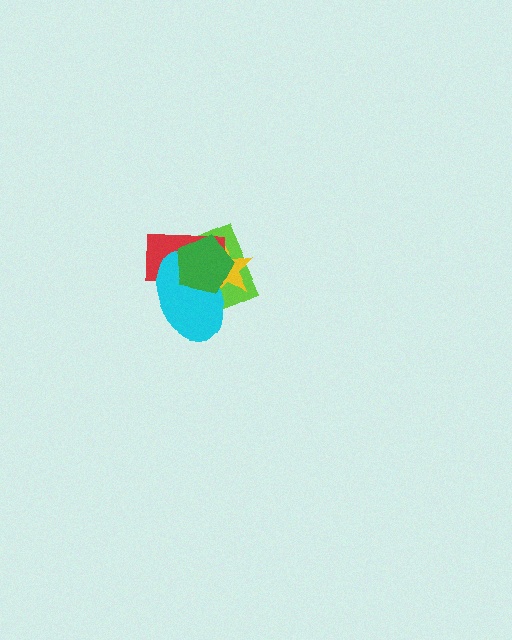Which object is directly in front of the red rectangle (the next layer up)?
The cyan ellipse is directly in front of the red rectangle.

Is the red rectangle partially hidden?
Yes, it is partially covered by another shape.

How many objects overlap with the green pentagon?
4 objects overlap with the green pentagon.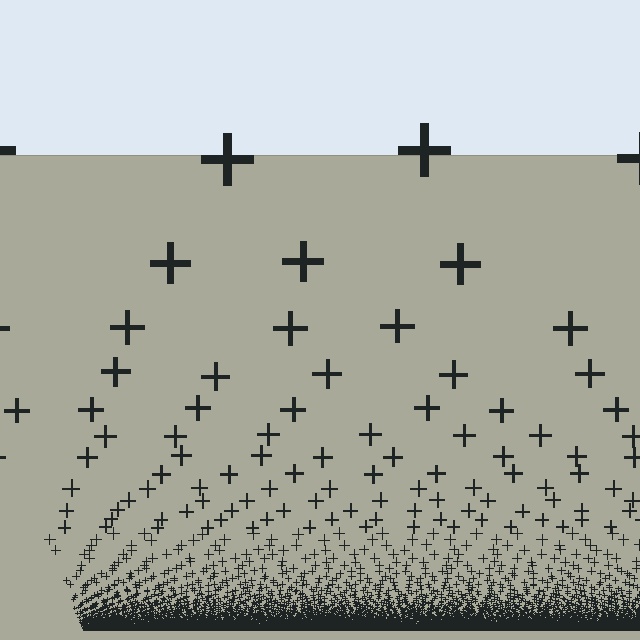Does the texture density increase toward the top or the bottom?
Density increases toward the bottom.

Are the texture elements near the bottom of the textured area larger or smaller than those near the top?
Smaller. The gradient is inverted — elements near the bottom are smaller and denser.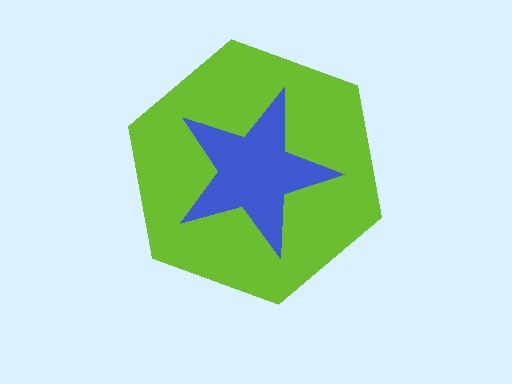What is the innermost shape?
The blue star.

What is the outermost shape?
The lime hexagon.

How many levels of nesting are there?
2.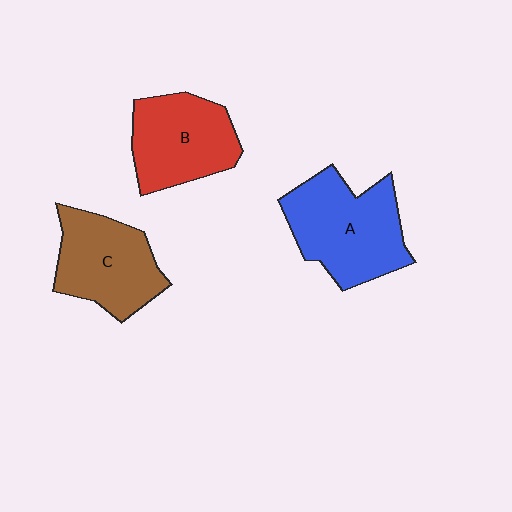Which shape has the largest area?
Shape A (blue).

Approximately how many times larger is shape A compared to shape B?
Approximately 1.2 times.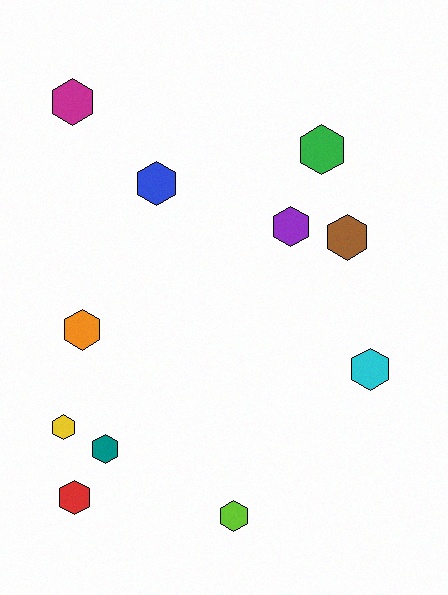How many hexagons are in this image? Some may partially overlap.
There are 11 hexagons.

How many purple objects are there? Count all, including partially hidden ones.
There is 1 purple object.